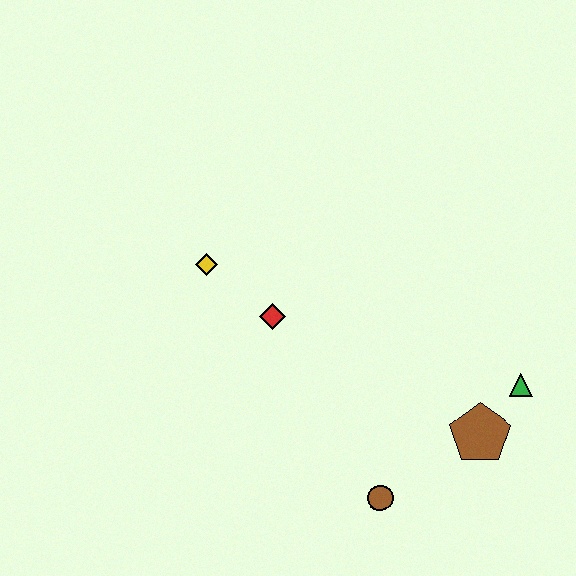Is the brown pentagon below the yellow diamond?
Yes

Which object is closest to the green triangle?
The brown pentagon is closest to the green triangle.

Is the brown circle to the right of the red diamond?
Yes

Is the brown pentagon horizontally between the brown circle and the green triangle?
Yes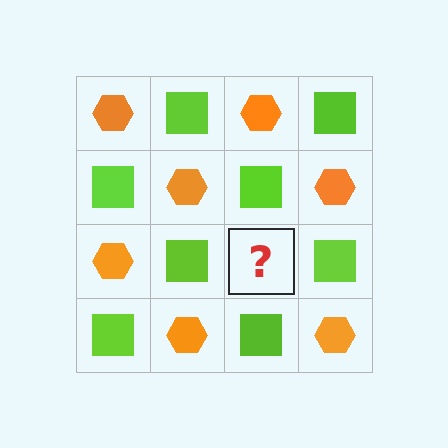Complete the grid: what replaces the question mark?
The question mark should be replaced with an orange hexagon.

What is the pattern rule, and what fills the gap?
The rule is that it alternates orange hexagon and lime square in a checkerboard pattern. The gap should be filled with an orange hexagon.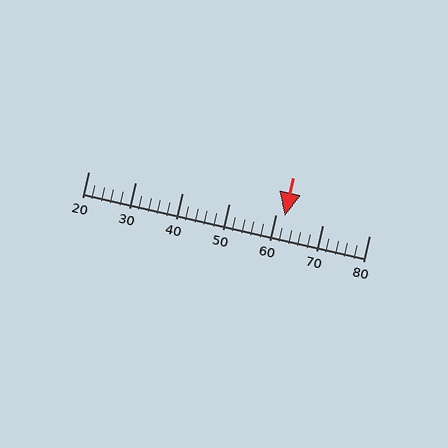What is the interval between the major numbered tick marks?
The major tick marks are spaced 10 units apart.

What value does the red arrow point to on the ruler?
The red arrow points to approximately 62.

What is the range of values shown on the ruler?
The ruler shows values from 20 to 80.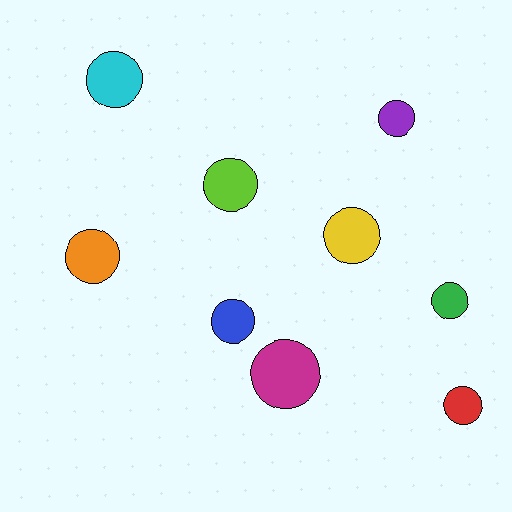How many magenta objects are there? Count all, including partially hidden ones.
There is 1 magenta object.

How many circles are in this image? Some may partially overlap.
There are 9 circles.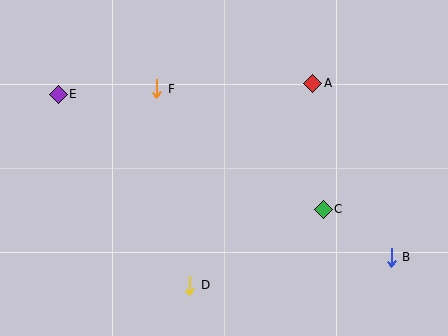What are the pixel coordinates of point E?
Point E is at (58, 94).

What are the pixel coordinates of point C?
Point C is at (323, 210).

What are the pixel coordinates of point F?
Point F is at (157, 89).